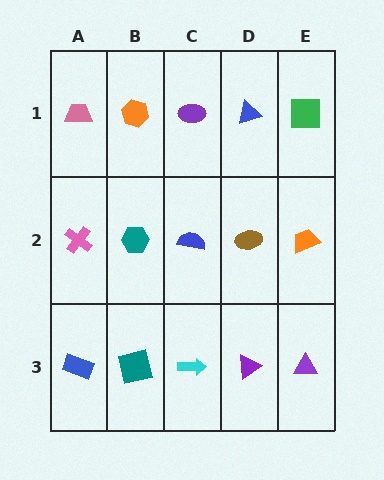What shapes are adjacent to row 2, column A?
A pink trapezoid (row 1, column A), a blue rectangle (row 3, column A), a teal hexagon (row 2, column B).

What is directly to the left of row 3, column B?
A blue rectangle.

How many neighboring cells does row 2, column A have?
3.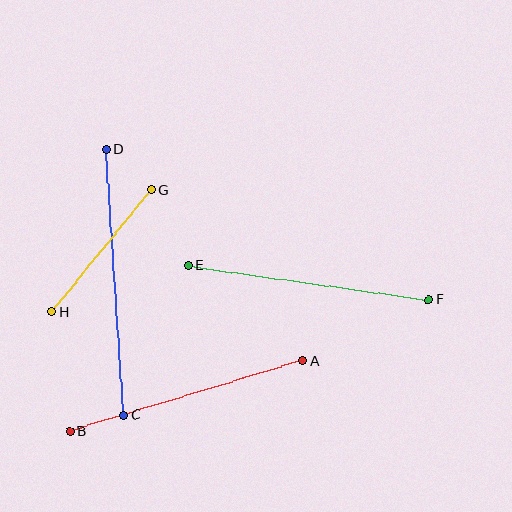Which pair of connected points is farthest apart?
Points C and D are farthest apart.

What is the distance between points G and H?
The distance is approximately 157 pixels.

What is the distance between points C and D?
The distance is approximately 266 pixels.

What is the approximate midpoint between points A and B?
The midpoint is at approximately (186, 396) pixels.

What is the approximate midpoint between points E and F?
The midpoint is at approximately (309, 283) pixels.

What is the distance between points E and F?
The distance is approximately 243 pixels.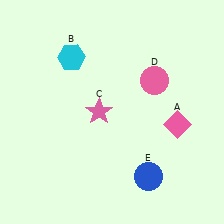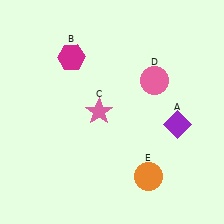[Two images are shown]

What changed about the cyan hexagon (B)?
In Image 1, B is cyan. In Image 2, it changed to magenta.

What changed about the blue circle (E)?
In Image 1, E is blue. In Image 2, it changed to orange.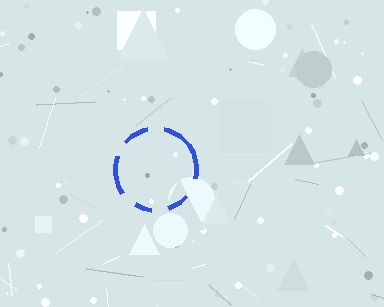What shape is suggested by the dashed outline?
The dashed outline suggests a circle.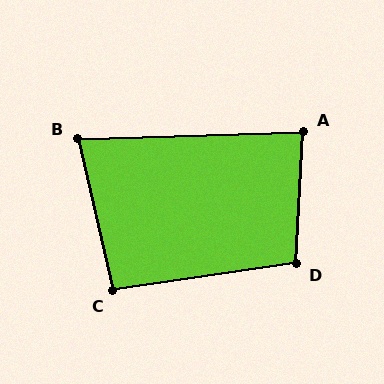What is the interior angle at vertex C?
Approximately 95 degrees (approximately right).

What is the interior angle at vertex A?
Approximately 85 degrees (approximately right).